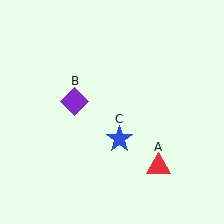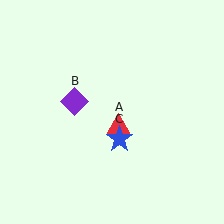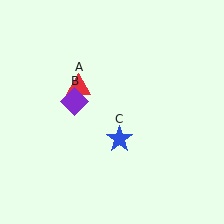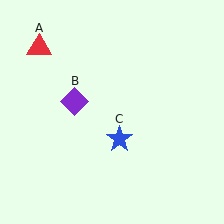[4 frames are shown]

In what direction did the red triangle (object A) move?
The red triangle (object A) moved up and to the left.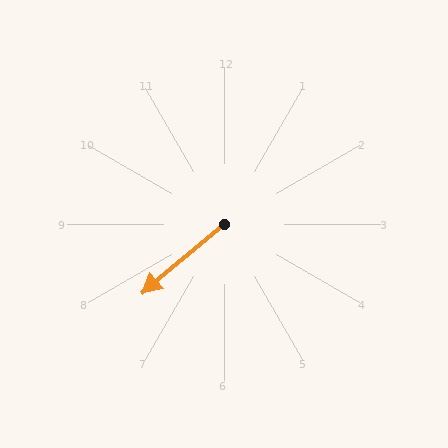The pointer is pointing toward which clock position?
Roughly 8 o'clock.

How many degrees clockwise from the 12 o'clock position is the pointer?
Approximately 230 degrees.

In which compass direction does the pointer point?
Southwest.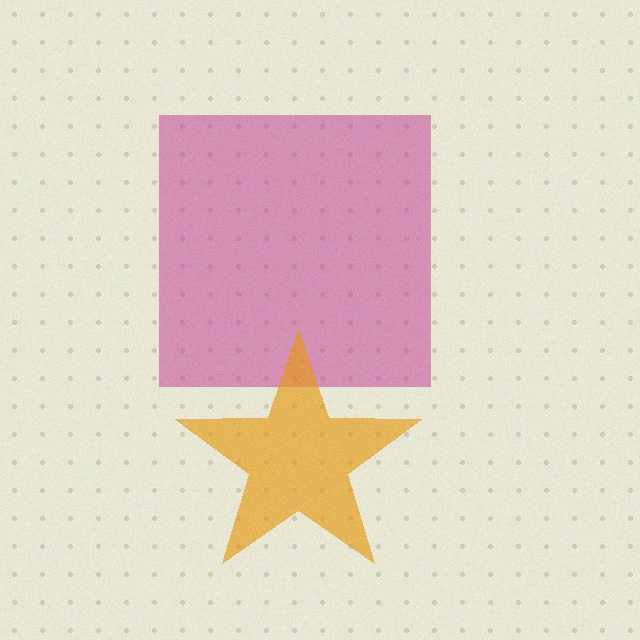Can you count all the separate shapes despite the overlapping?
Yes, there are 2 separate shapes.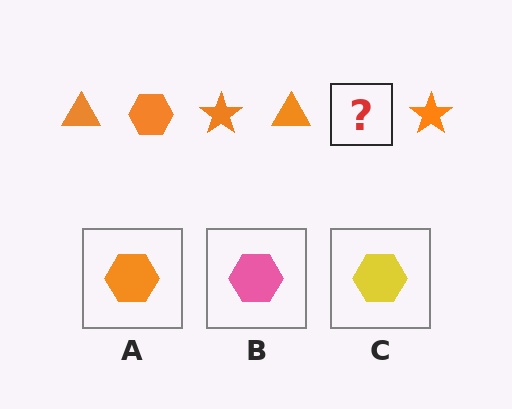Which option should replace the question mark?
Option A.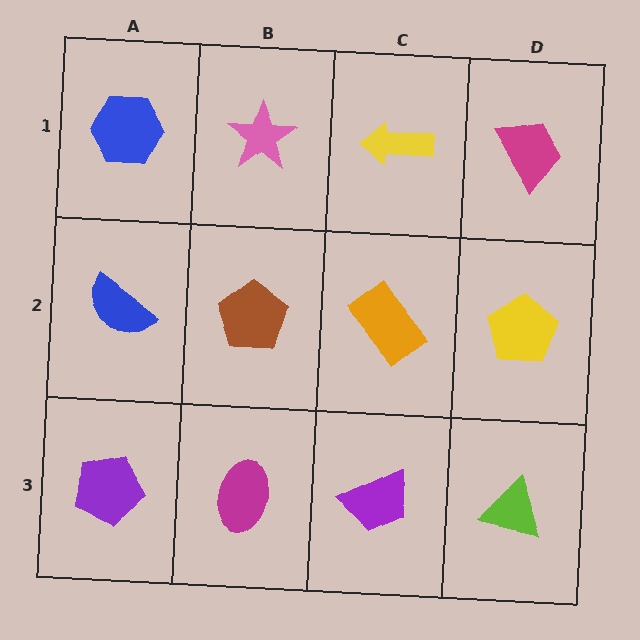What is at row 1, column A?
A blue hexagon.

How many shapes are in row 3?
4 shapes.